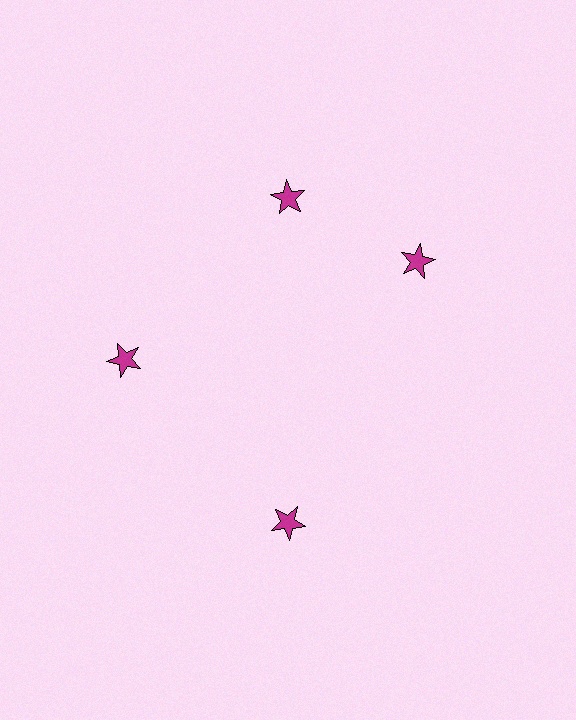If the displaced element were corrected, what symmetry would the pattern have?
It would have 4-fold rotational symmetry — the pattern would map onto itself every 90 degrees.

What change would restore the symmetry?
The symmetry would be restored by rotating it back into even spacing with its neighbors so that all 4 stars sit at equal angles and equal distance from the center.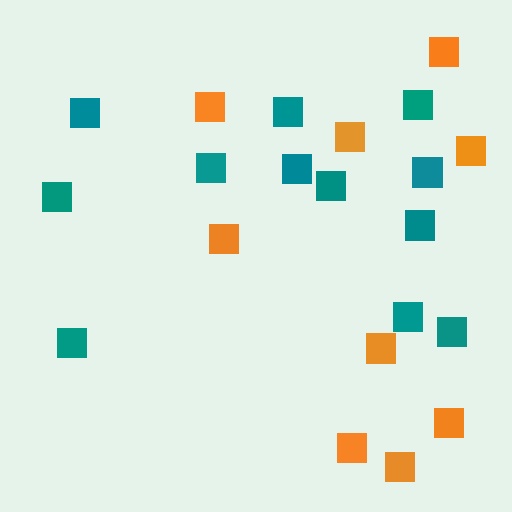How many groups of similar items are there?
There are 2 groups: one group of teal squares (12) and one group of orange squares (9).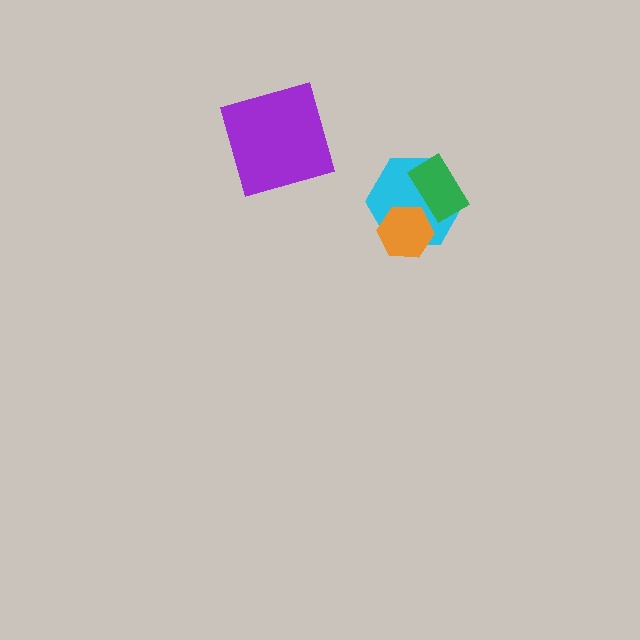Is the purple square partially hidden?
No, no other shape covers it.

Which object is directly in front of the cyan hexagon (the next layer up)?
The orange hexagon is directly in front of the cyan hexagon.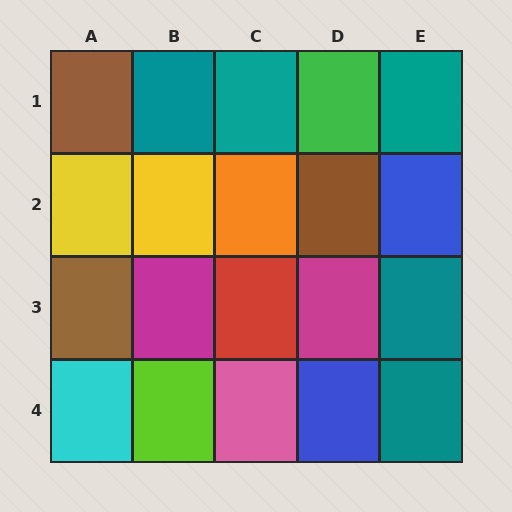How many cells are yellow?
2 cells are yellow.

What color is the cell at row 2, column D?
Brown.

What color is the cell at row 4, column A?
Cyan.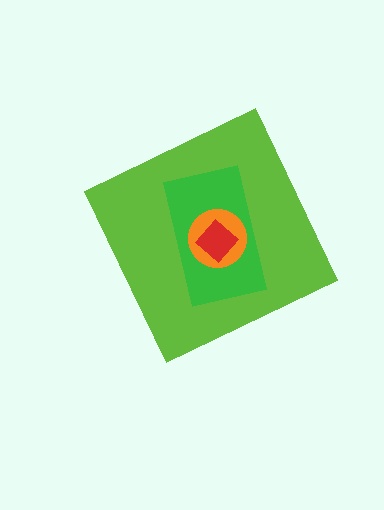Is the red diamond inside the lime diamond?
Yes.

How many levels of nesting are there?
4.